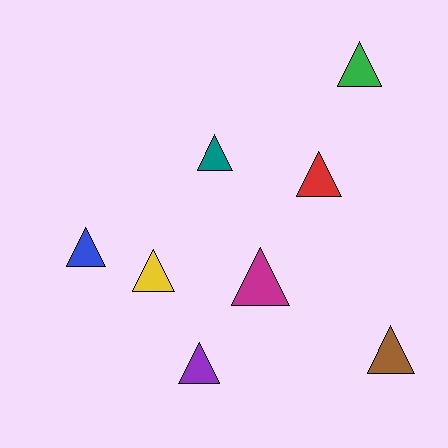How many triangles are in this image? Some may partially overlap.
There are 8 triangles.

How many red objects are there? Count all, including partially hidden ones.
There is 1 red object.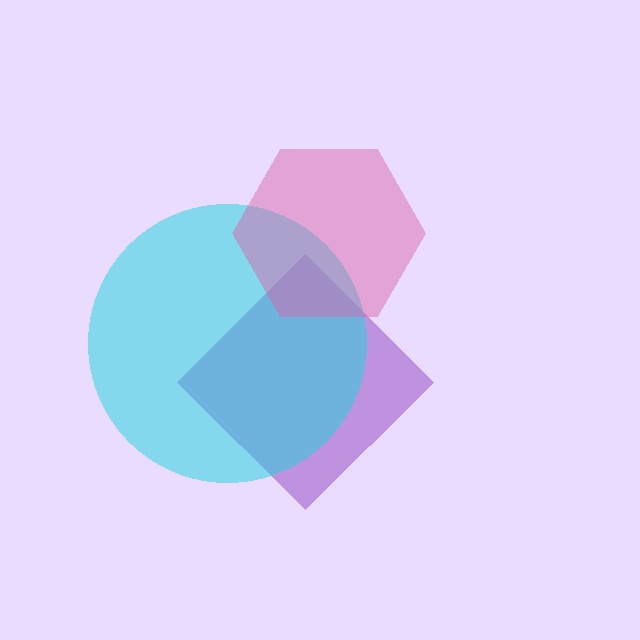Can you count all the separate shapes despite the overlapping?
Yes, there are 3 separate shapes.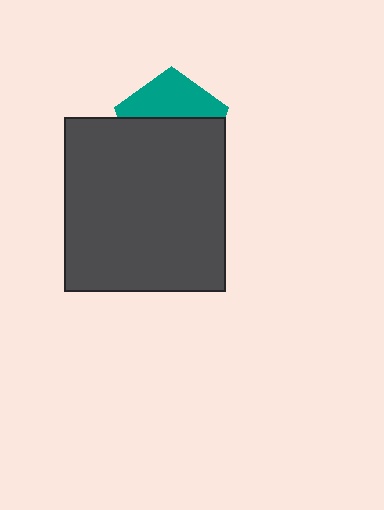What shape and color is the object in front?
The object in front is a dark gray rectangle.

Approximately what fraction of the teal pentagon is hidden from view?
Roughly 60% of the teal pentagon is hidden behind the dark gray rectangle.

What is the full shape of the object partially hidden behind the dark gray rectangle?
The partially hidden object is a teal pentagon.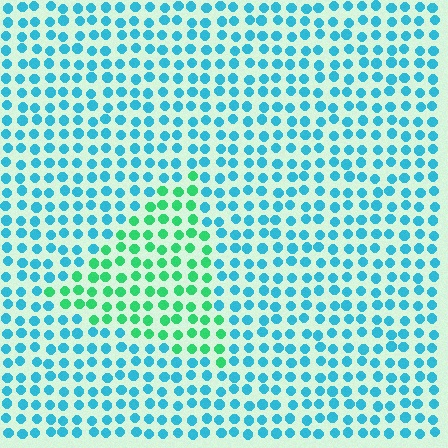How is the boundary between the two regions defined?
The boundary is defined purely by a slight shift in hue (about 47 degrees). Spacing, size, and orientation are identical on both sides.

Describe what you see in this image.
The image is filled with small cyan elements in a uniform arrangement. A triangle-shaped region is visible where the elements are tinted to a slightly different hue, forming a subtle color boundary.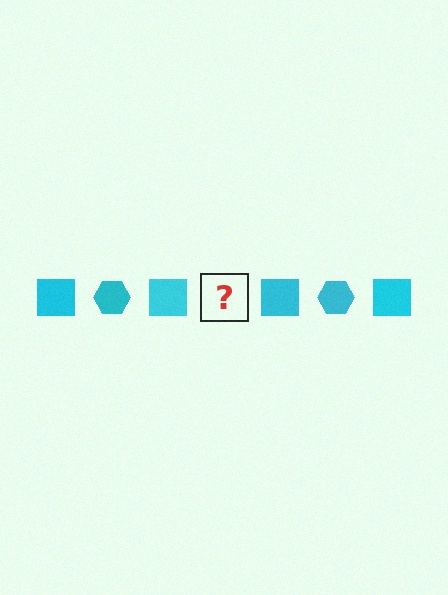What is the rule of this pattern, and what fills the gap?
The rule is that the pattern cycles through square, hexagon shapes in cyan. The gap should be filled with a cyan hexagon.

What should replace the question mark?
The question mark should be replaced with a cyan hexagon.